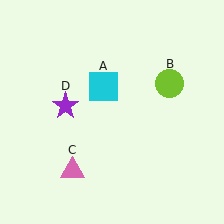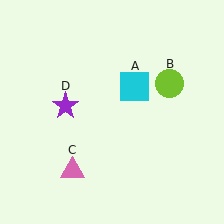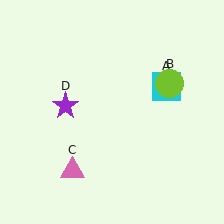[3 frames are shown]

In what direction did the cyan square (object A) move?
The cyan square (object A) moved right.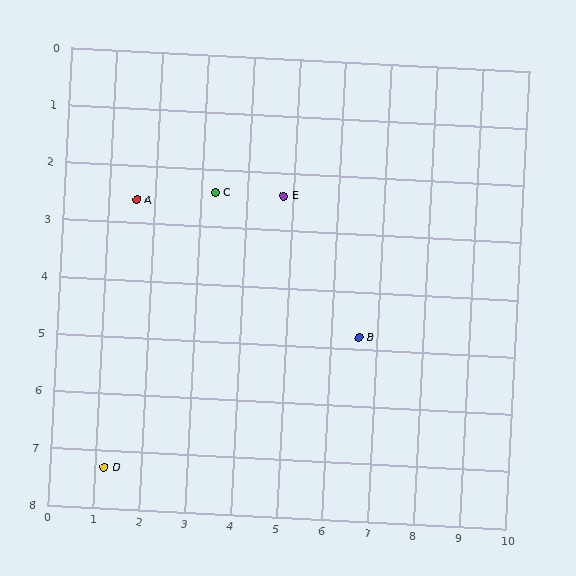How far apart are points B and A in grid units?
Points B and A are about 5.5 grid units apart.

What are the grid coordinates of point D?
Point D is at approximately (1.2, 7.3).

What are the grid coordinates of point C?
Point C is at approximately (3.3, 2.4).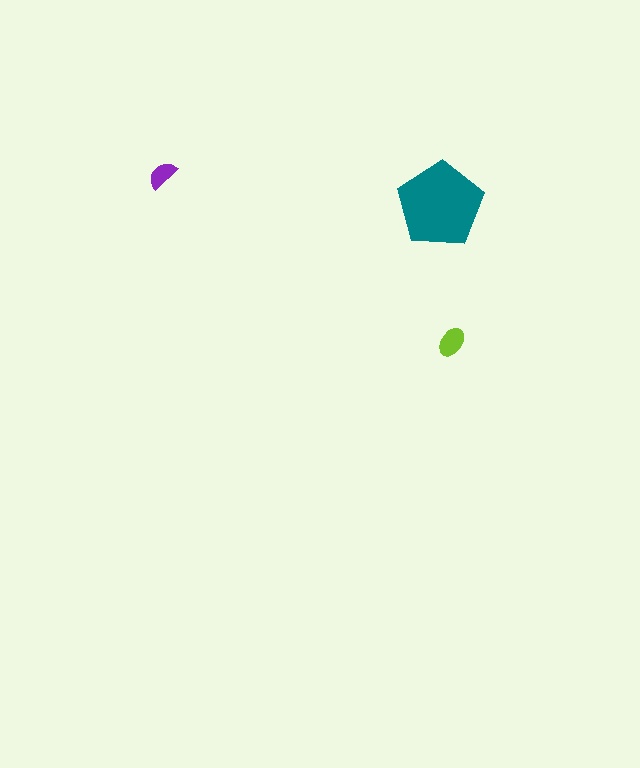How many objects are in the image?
There are 3 objects in the image.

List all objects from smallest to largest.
The purple semicircle, the lime ellipse, the teal pentagon.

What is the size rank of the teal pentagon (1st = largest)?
1st.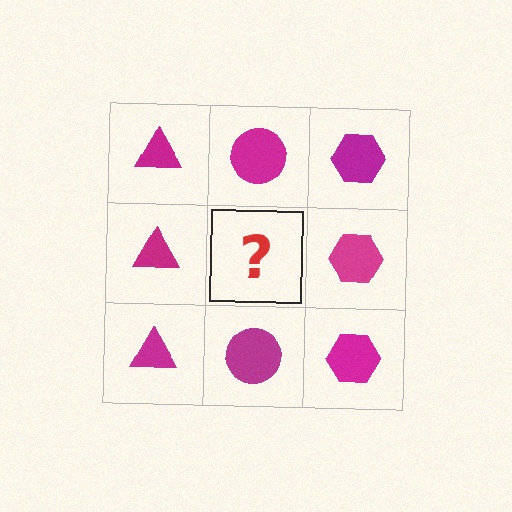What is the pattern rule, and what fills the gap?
The rule is that each column has a consistent shape. The gap should be filled with a magenta circle.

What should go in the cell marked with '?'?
The missing cell should contain a magenta circle.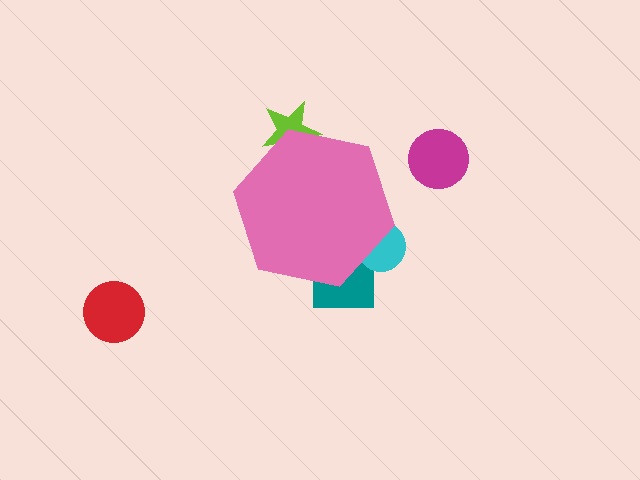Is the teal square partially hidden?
Yes, the teal square is partially hidden behind the pink hexagon.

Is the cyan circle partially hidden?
Yes, the cyan circle is partially hidden behind the pink hexagon.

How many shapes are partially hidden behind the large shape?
3 shapes are partially hidden.